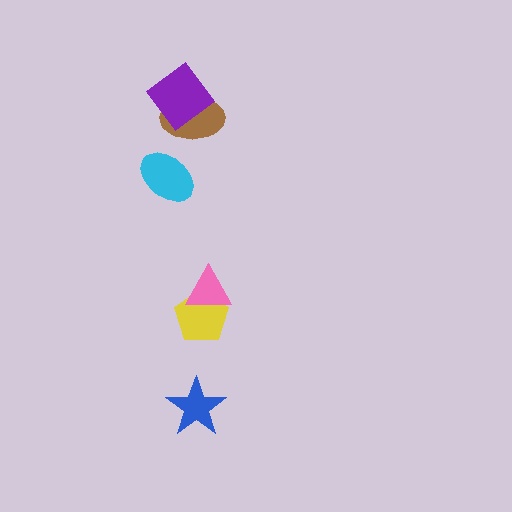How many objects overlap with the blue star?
0 objects overlap with the blue star.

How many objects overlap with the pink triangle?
1 object overlaps with the pink triangle.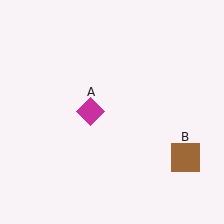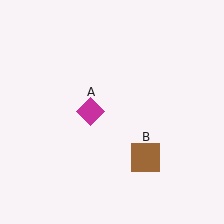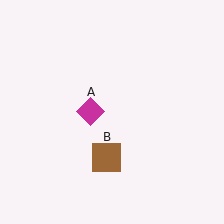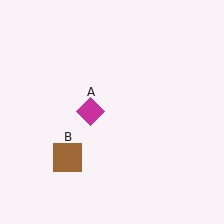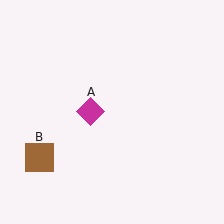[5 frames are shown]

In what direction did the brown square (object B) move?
The brown square (object B) moved left.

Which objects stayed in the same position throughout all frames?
Magenta diamond (object A) remained stationary.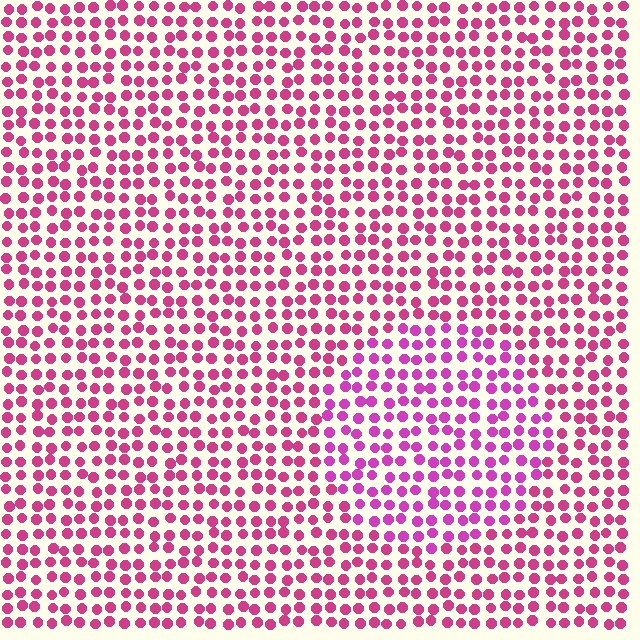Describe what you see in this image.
The image is filled with small magenta elements in a uniform arrangement. A circle-shaped region is visible where the elements are tinted to a slightly different hue, forming a subtle color boundary.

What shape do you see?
I see a circle.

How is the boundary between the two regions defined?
The boundary is defined purely by a slight shift in hue (about 22 degrees). Spacing, size, and orientation are identical on both sides.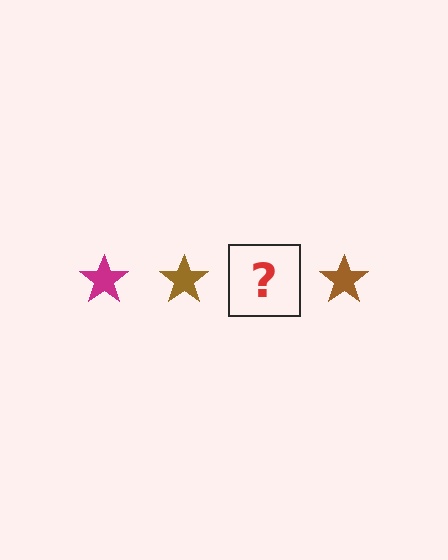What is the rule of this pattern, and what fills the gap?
The rule is that the pattern cycles through magenta, brown stars. The gap should be filled with a magenta star.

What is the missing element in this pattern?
The missing element is a magenta star.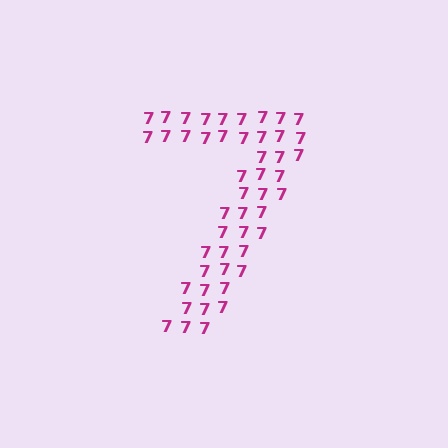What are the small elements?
The small elements are digit 7's.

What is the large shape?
The large shape is the digit 7.